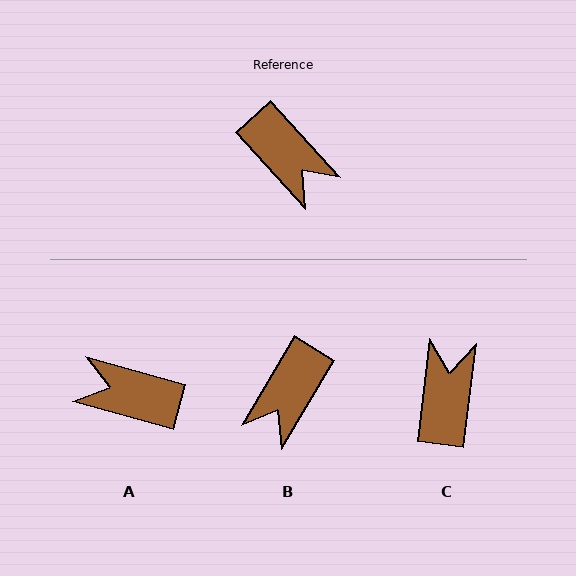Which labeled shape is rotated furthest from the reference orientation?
A, about 148 degrees away.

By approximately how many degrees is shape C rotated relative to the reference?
Approximately 131 degrees counter-clockwise.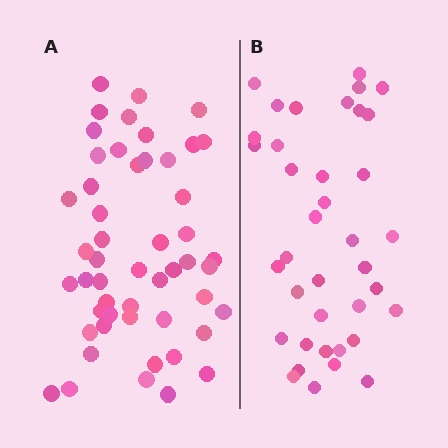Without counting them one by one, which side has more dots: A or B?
Region A (the left region) has more dots.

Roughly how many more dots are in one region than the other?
Region A has approximately 15 more dots than region B.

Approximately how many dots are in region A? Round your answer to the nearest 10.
About 50 dots. (The exact count is 51, which rounds to 50.)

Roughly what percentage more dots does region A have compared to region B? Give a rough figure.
About 35% more.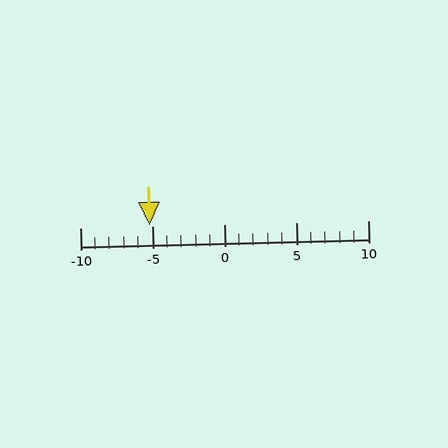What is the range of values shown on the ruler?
The ruler shows values from -10 to 10.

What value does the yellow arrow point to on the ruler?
The yellow arrow points to approximately -5.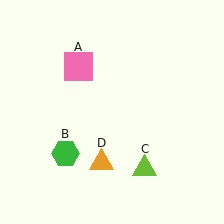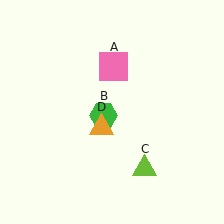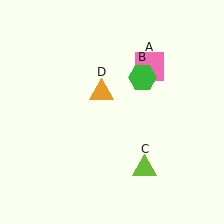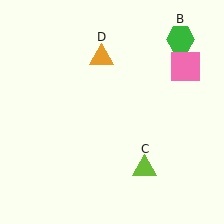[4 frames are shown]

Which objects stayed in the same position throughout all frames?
Lime triangle (object C) remained stationary.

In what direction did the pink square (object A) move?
The pink square (object A) moved right.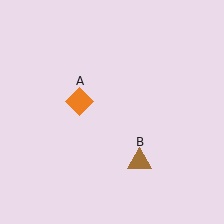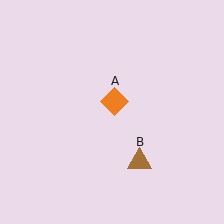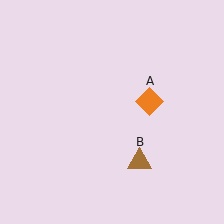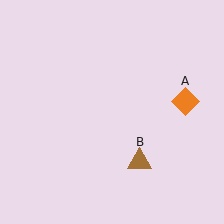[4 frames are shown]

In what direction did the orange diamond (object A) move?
The orange diamond (object A) moved right.